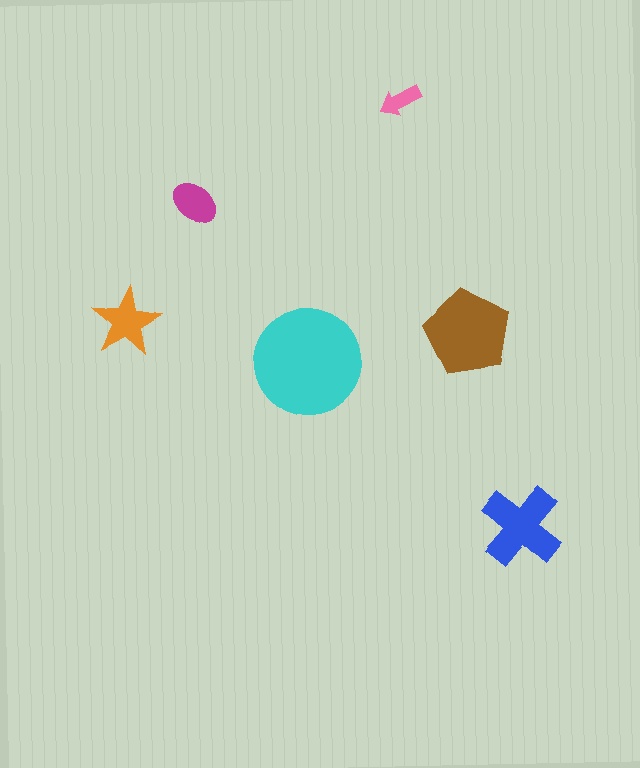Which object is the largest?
The cyan circle.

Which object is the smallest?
The pink arrow.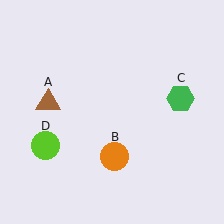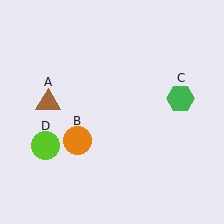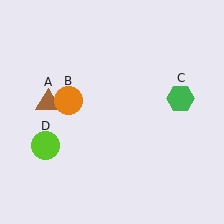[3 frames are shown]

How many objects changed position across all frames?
1 object changed position: orange circle (object B).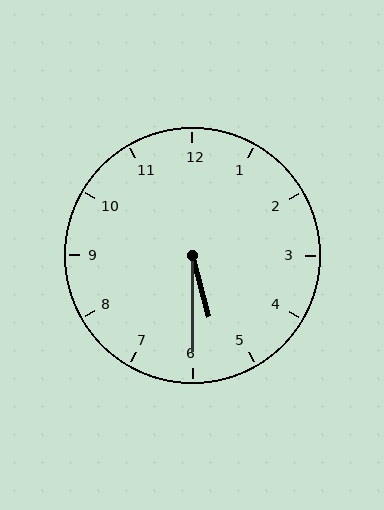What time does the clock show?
5:30.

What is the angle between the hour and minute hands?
Approximately 15 degrees.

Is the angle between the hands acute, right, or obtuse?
It is acute.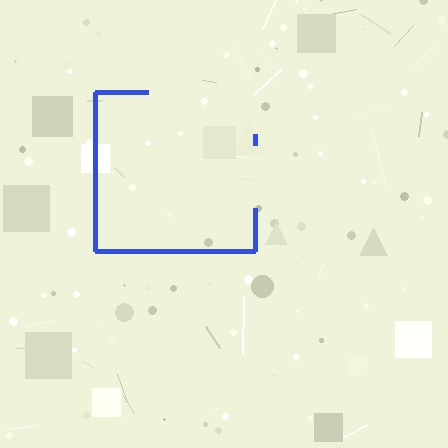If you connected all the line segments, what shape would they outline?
They would outline a square.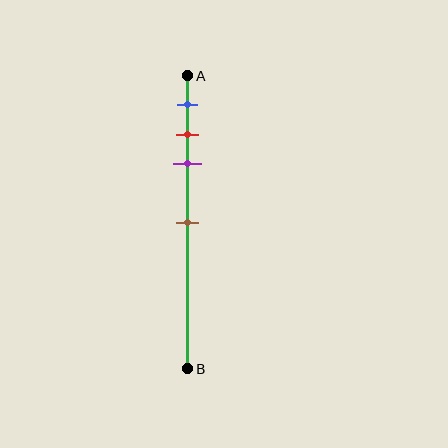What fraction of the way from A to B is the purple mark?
The purple mark is approximately 30% (0.3) of the way from A to B.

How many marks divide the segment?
There are 4 marks dividing the segment.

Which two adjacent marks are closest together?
The red and purple marks are the closest adjacent pair.